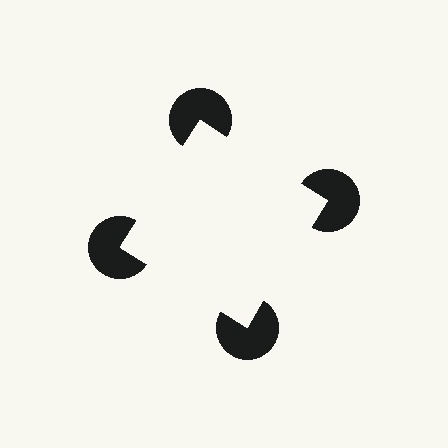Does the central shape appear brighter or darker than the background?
It typically appears slightly brighter than the background, even though no actual brightness change is drawn.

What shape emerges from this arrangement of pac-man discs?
An illusory square — its edges are inferred from the aligned wedge cuts in the pac-man discs, not physically drawn.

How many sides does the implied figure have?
4 sides.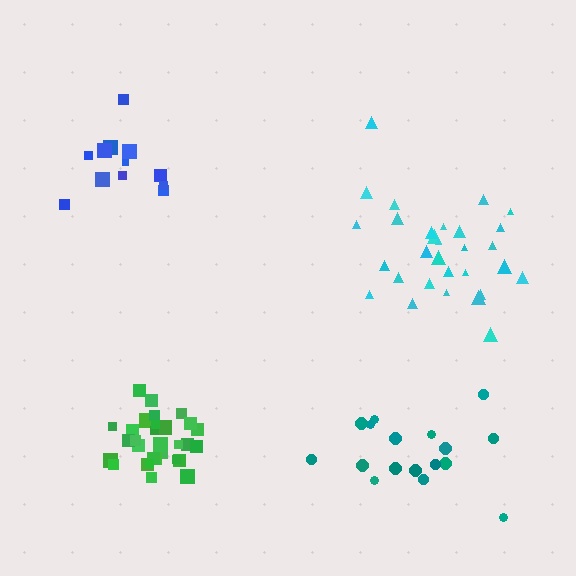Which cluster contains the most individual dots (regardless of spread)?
Green (31).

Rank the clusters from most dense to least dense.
green, teal, cyan, blue.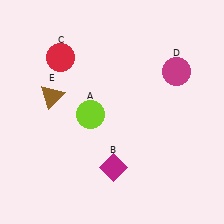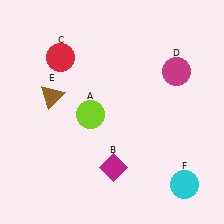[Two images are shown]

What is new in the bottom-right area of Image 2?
A cyan circle (F) was added in the bottom-right area of Image 2.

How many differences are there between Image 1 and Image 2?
There is 1 difference between the two images.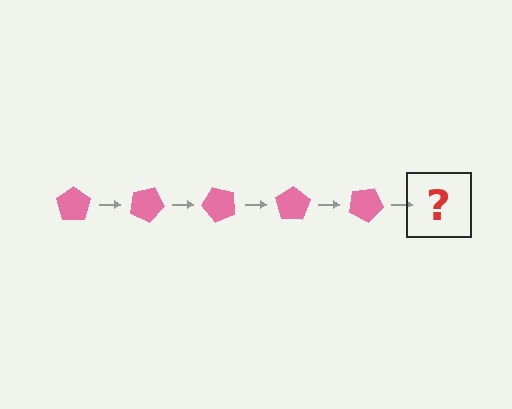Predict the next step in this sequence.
The next step is a pink pentagon rotated 125 degrees.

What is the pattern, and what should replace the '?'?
The pattern is that the pentagon rotates 25 degrees each step. The '?' should be a pink pentagon rotated 125 degrees.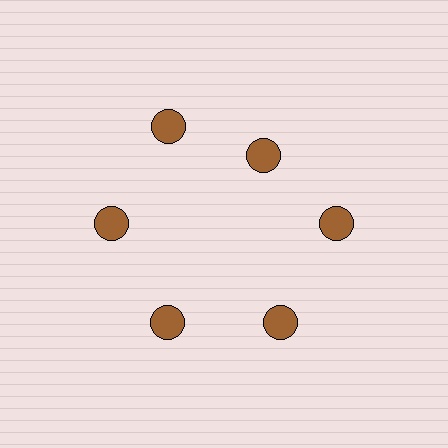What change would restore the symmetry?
The symmetry would be restored by moving it outward, back onto the ring so that all 6 circles sit at equal angles and equal distance from the center.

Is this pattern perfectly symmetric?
No. The 6 brown circles are arranged in a ring, but one element near the 1 o'clock position is pulled inward toward the center, breaking the 6-fold rotational symmetry.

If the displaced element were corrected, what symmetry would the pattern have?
It would have 6-fold rotational symmetry — the pattern would map onto itself every 60 degrees.